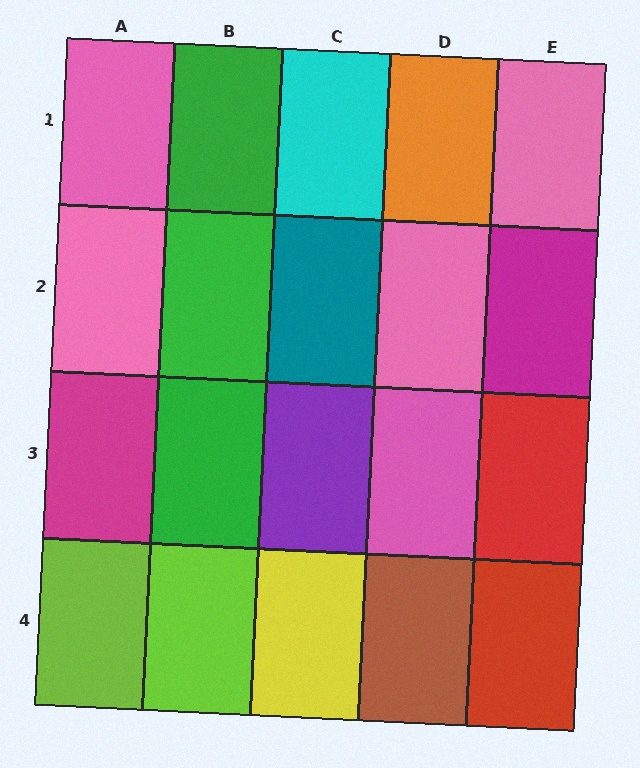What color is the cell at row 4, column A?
Lime.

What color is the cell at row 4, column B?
Lime.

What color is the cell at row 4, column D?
Brown.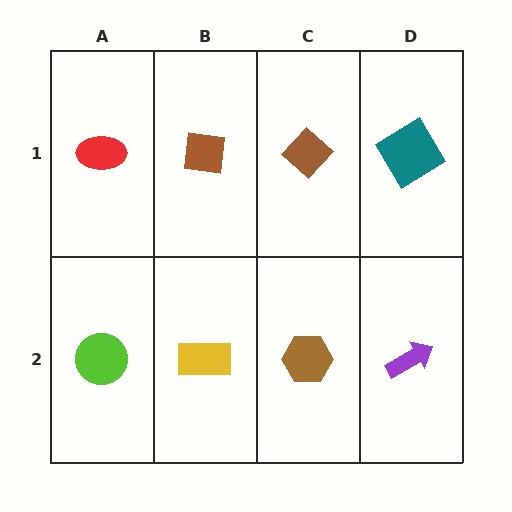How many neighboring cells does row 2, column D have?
2.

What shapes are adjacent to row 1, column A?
A lime circle (row 2, column A), a brown square (row 1, column B).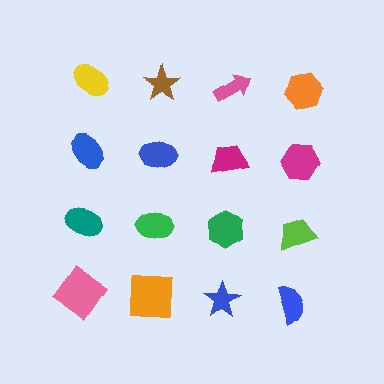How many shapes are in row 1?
4 shapes.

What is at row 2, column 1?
A blue ellipse.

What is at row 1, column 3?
A pink arrow.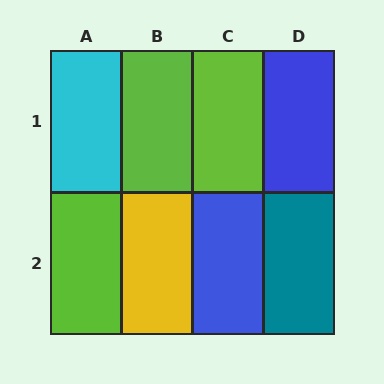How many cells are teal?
1 cell is teal.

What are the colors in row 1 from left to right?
Cyan, lime, lime, blue.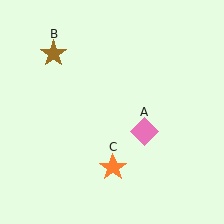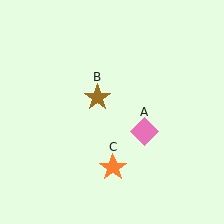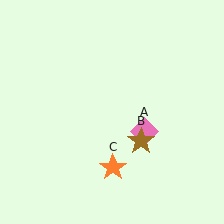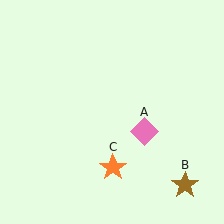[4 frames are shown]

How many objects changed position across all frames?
1 object changed position: brown star (object B).